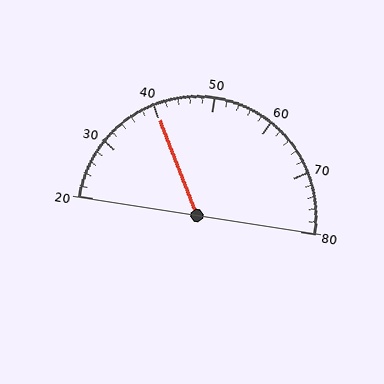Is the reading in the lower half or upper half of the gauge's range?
The reading is in the lower half of the range (20 to 80).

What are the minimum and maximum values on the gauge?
The gauge ranges from 20 to 80.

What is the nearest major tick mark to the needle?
The nearest major tick mark is 40.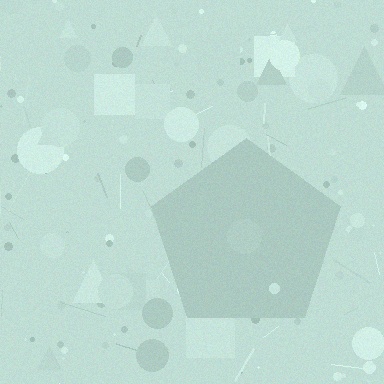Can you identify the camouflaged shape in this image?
The camouflaged shape is a pentagon.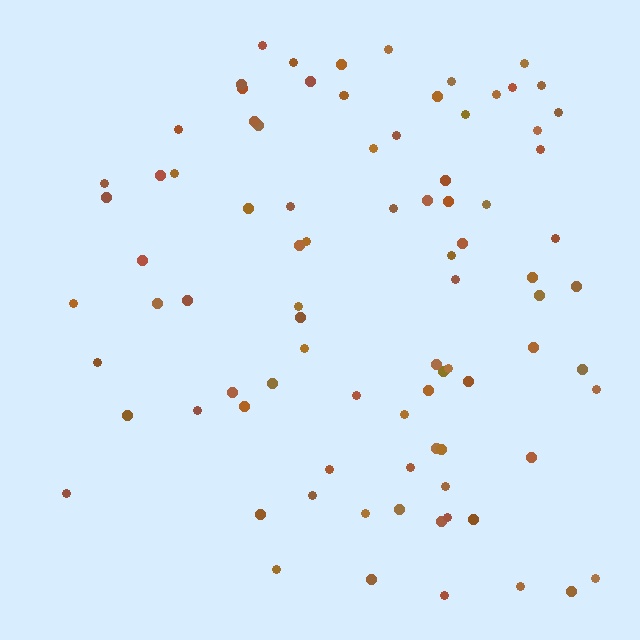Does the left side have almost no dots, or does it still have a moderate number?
Still a moderate number, just noticeably fewer than the right.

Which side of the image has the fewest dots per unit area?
The left.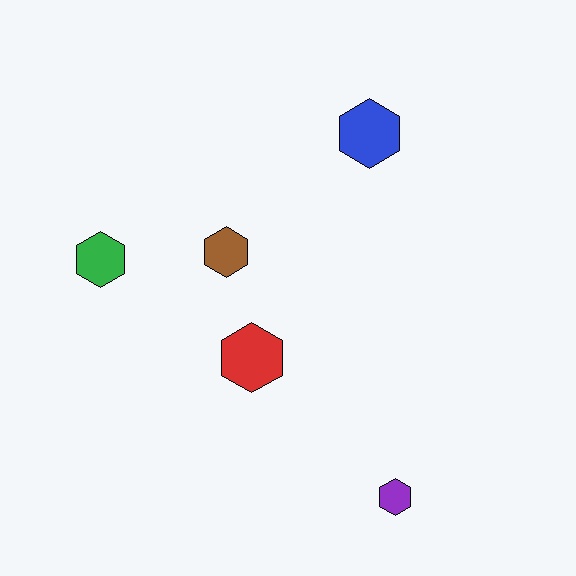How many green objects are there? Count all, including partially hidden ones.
There is 1 green object.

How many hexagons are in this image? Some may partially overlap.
There are 5 hexagons.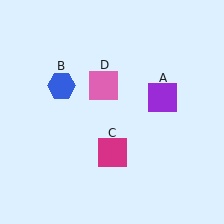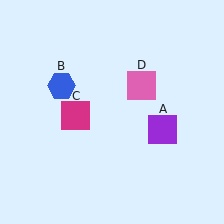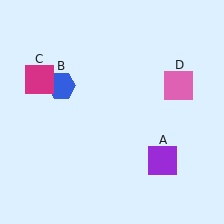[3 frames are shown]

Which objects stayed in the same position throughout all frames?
Blue hexagon (object B) remained stationary.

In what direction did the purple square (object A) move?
The purple square (object A) moved down.